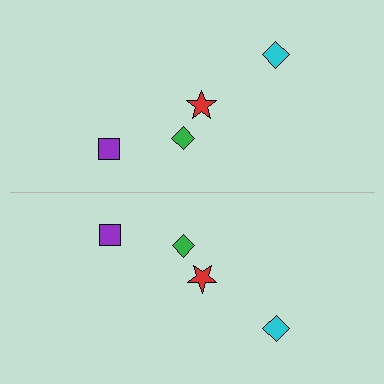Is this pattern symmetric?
Yes, this pattern has bilateral (reflection) symmetry.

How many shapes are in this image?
There are 8 shapes in this image.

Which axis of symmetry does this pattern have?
The pattern has a horizontal axis of symmetry running through the center of the image.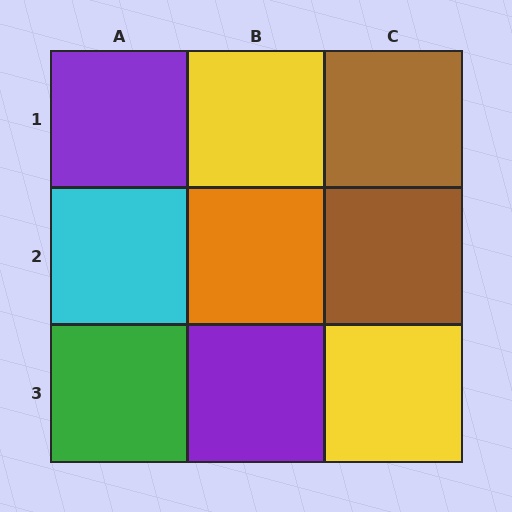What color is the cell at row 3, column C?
Yellow.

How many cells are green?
1 cell is green.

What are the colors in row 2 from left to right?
Cyan, orange, brown.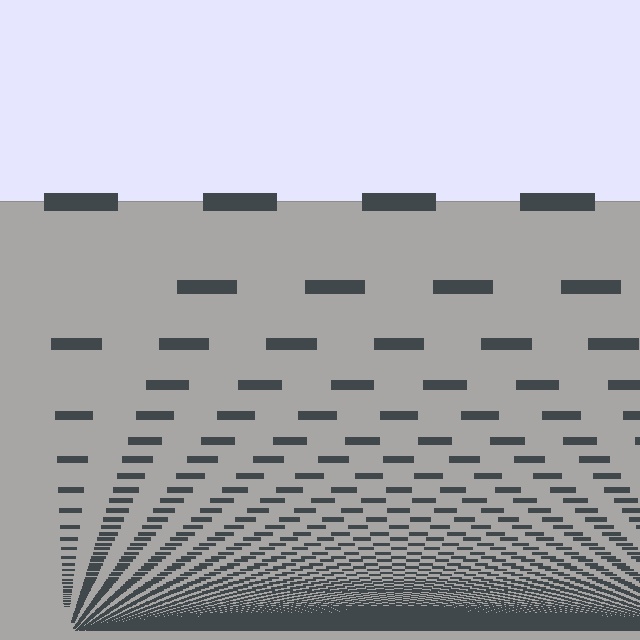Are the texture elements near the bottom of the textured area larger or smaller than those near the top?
Smaller. The gradient is inverted — elements near the bottom are smaller and denser.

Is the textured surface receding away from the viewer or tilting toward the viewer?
The surface appears to tilt toward the viewer. Texture elements get larger and sparser toward the top.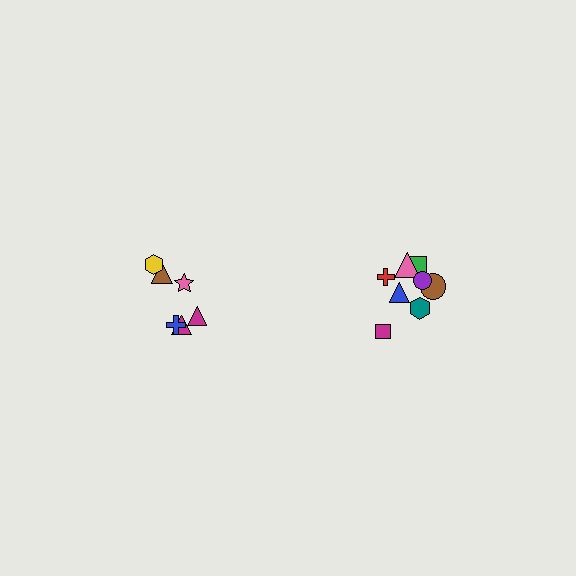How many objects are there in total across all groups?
There are 14 objects.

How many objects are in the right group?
There are 8 objects.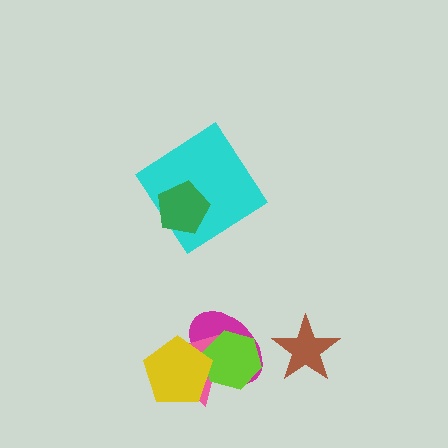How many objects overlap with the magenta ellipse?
3 objects overlap with the magenta ellipse.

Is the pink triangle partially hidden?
Yes, it is partially covered by another shape.